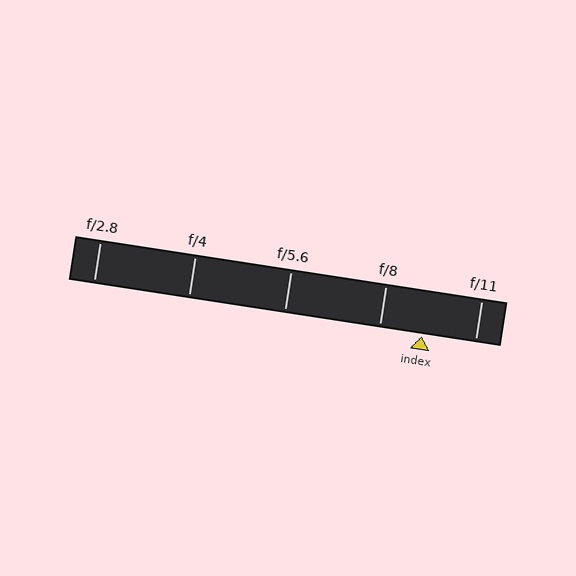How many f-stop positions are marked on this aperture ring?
There are 5 f-stop positions marked.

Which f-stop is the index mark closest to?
The index mark is closest to f/8.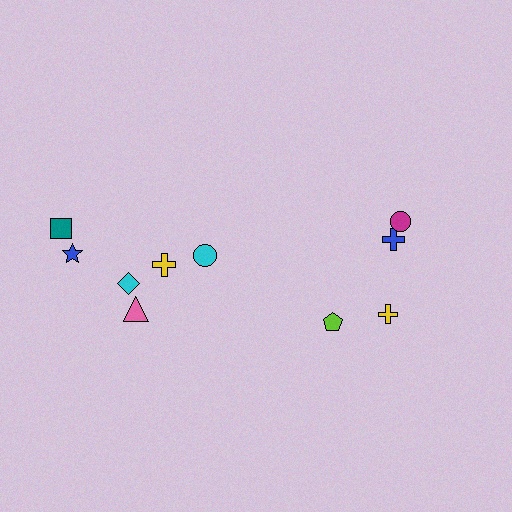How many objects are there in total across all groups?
There are 10 objects.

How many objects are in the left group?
There are 6 objects.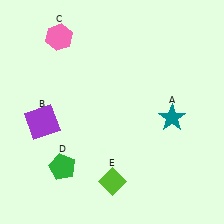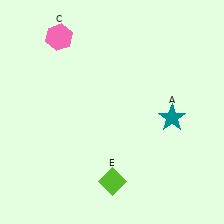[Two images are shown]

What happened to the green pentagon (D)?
The green pentagon (D) was removed in Image 2. It was in the bottom-left area of Image 1.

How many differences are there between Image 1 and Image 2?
There are 2 differences between the two images.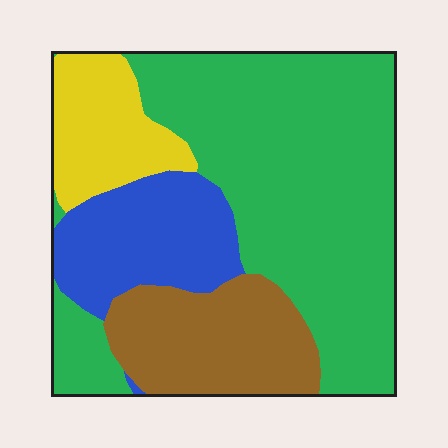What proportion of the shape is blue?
Blue takes up about one sixth (1/6) of the shape.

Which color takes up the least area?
Yellow, at roughly 10%.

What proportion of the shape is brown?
Brown takes up between a sixth and a third of the shape.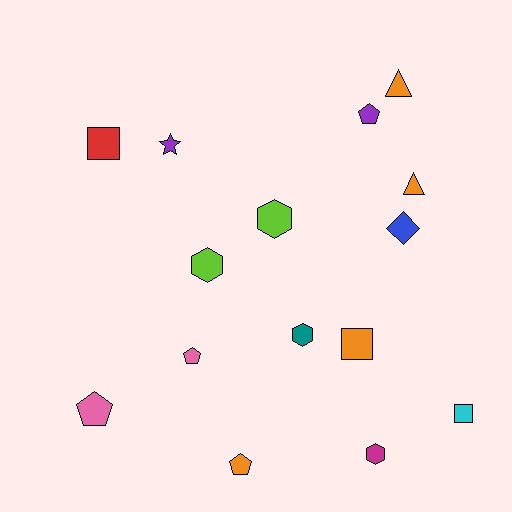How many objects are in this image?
There are 15 objects.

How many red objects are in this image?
There is 1 red object.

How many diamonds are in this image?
There is 1 diamond.